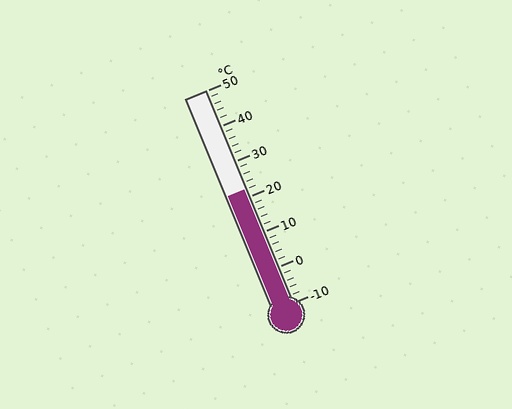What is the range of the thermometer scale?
The thermometer scale ranges from -10°C to 50°C.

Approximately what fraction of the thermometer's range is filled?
The thermometer is filled to approximately 55% of its range.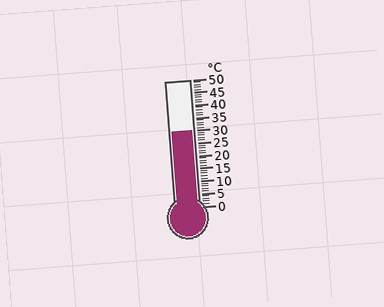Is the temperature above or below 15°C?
The temperature is above 15°C.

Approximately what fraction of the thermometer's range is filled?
The thermometer is filled to approximately 60% of its range.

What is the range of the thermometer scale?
The thermometer scale ranges from 0°C to 50°C.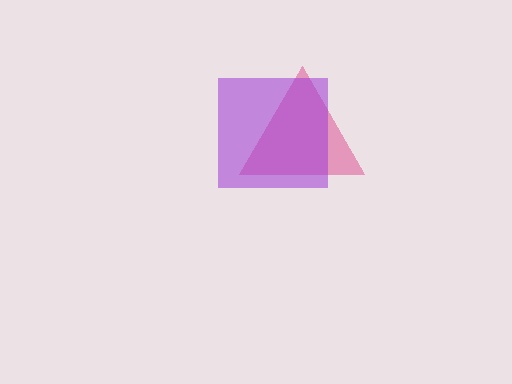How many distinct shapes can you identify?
There are 2 distinct shapes: a pink triangle, a purple square.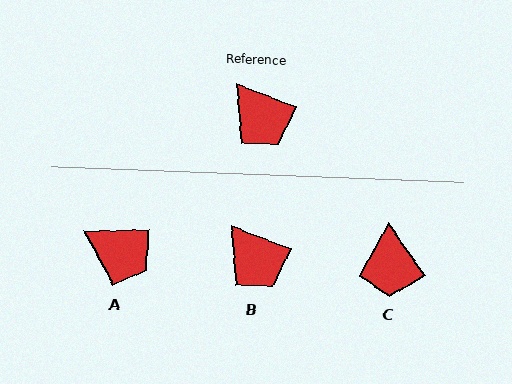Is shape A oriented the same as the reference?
No, it is off by about 24 degrees.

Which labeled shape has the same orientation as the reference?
B.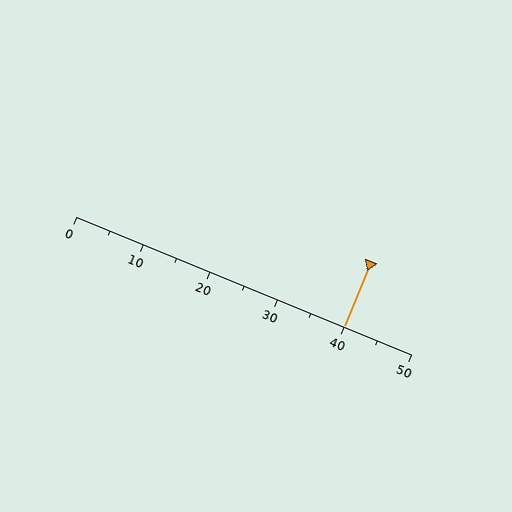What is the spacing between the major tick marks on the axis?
The major ticks are spaced 10 apart.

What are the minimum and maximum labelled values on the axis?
The axis runs from 0 to 50.